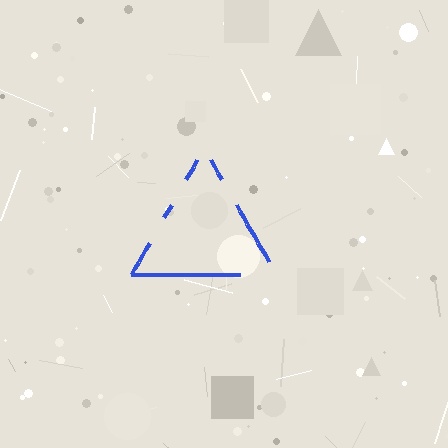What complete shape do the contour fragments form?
The contour fragments form a triangle.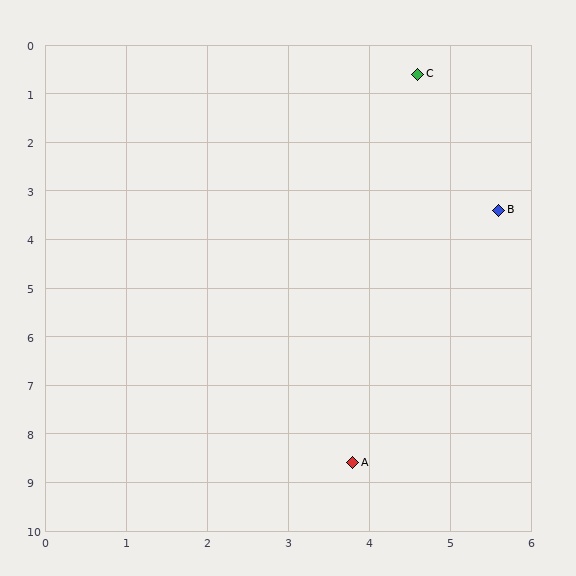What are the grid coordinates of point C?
Point C is at approximately (4.6, 0.6).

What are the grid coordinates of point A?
Point A is at approximately (3.8, 8.6).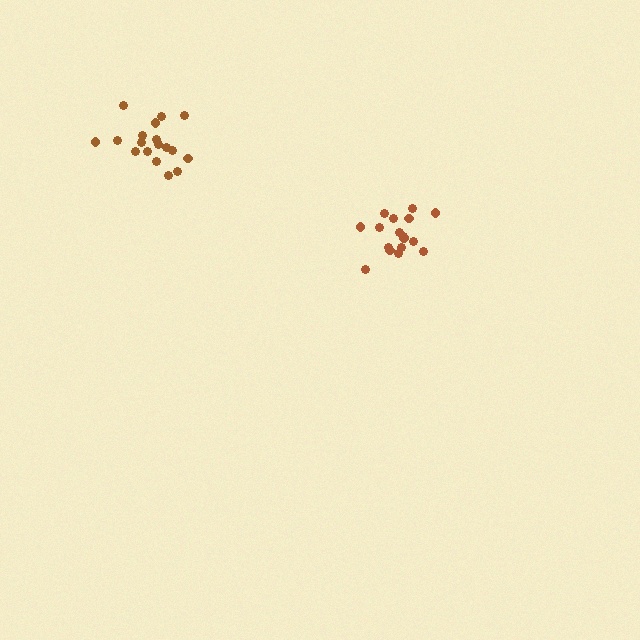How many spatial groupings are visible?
There are 2 spatial groupings.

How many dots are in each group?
Group 1: 17 dots, Group 2: 18 dots (35 total).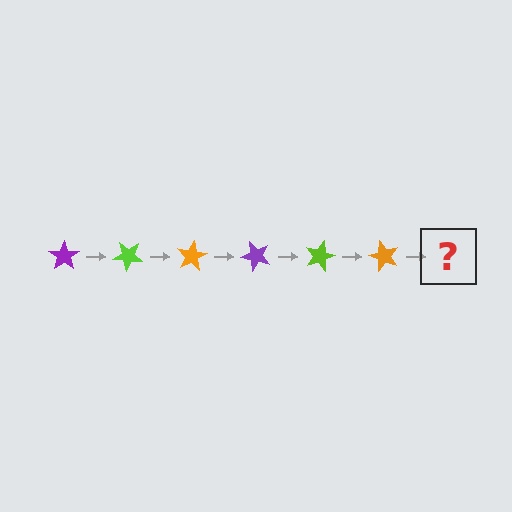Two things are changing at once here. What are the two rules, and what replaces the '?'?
The two rules are that it rotates 40 degrees each step and the color cycles through purple, lime, and orange. The '?' should be a purple star, rotated 240 degrees from the start.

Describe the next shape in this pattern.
It should be a purple star, rotated 240 degrees from the start.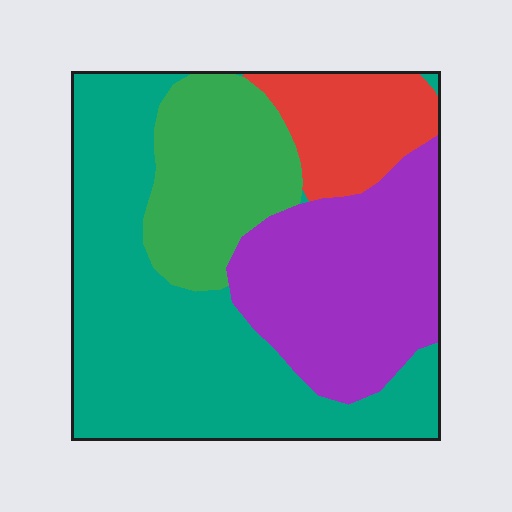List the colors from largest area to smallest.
From largest to smallest: teal, purple, green, red.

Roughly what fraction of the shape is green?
Green covers roughly 20% of the shape.